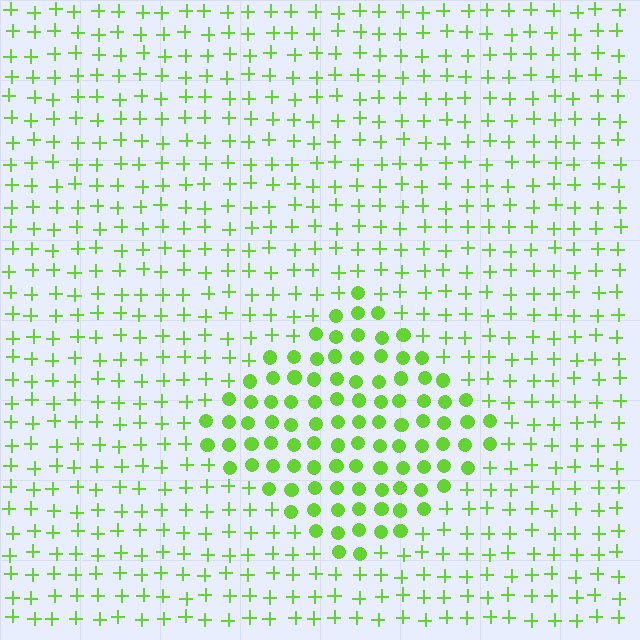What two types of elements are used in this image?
The image uses circles inside the diamond region and plus signs outside it.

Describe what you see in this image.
The image is filled with small lime elements arranged in a uniform grid. A diamond-shaped region contains circles, while the surrounding area contains plus signs. The boundary is defined purely by the change in element shape.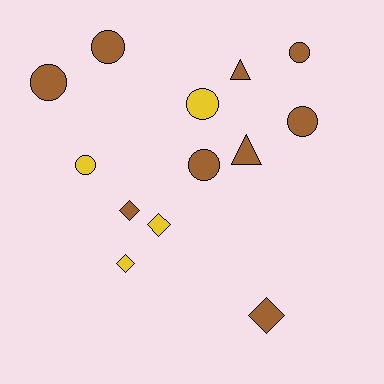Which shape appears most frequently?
Circle, with 7 objects.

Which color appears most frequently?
Brown, with 9 objects.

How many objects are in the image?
There are 13 objects.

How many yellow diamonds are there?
There are 2 yellow diamonds.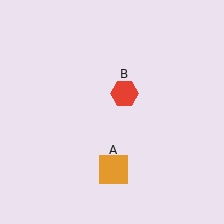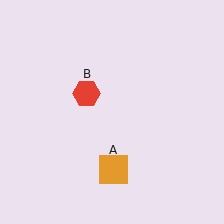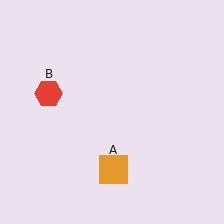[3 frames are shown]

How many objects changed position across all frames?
1 object changed position: red hexagon (object B).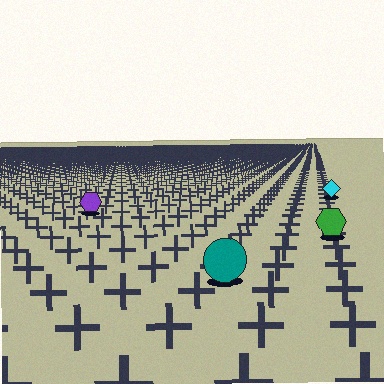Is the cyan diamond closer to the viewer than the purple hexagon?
No. The purple hexagon is closer — you can tell from the texture gradient: the ground texture is coarser near it.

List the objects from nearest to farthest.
From nearest to farthest: the teal circle, the green hexagon, the purple hexagon, the cyan diamond.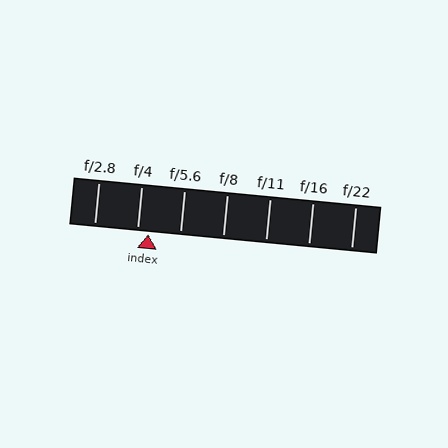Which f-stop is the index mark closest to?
The index mark is closest to f/4.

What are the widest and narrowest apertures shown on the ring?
The widest aperture shown is f/2.8 and the narrowest is f/22.